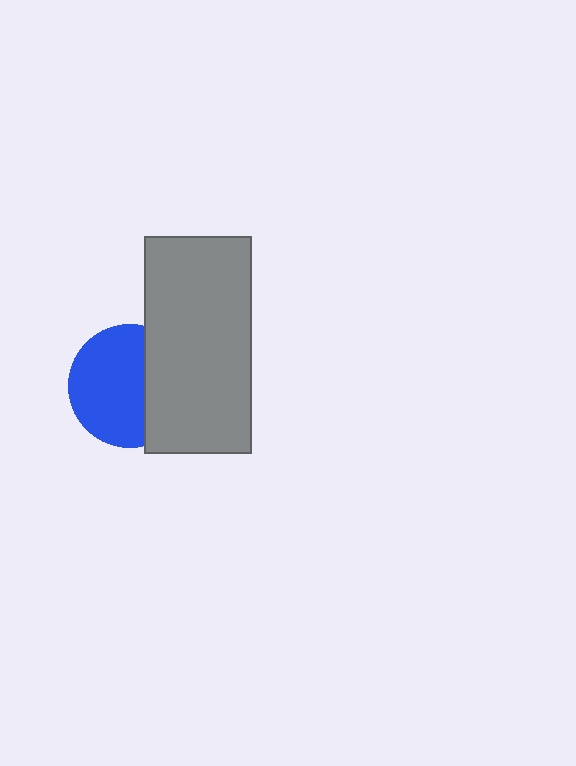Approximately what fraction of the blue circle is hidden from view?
Roughly 36% of the blue circle is hidden behind the gray rectangle.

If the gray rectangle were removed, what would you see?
You would see the complete blue circle.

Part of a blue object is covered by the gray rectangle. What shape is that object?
It is a circle.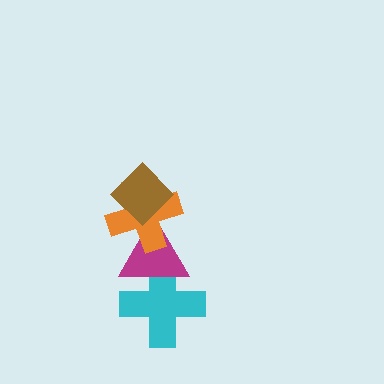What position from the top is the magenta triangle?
The magenta triangle is 3rd from the top.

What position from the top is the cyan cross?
The cyan cross is 4th from the top.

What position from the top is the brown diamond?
The brown diamond is 1st from the top.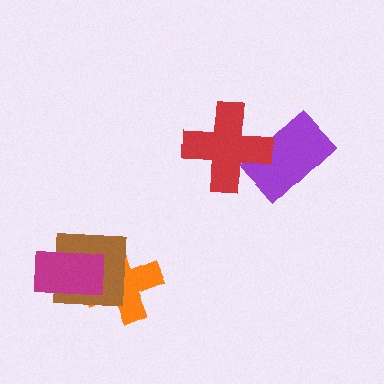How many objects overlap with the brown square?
2 objects overlap with the brown square.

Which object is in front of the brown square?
The magenta rectangle is in front of the brown square.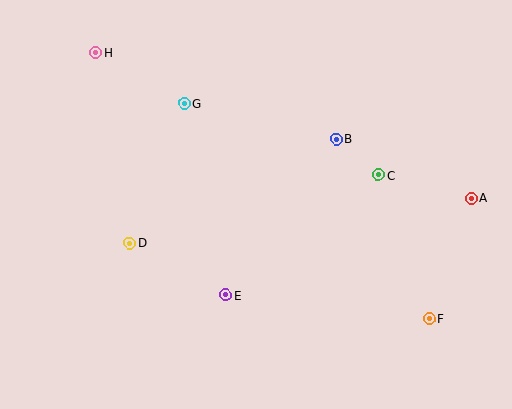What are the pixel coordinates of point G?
Point G is at (184, 103).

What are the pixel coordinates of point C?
Point C is at (378, 175).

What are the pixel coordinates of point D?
Point D is at (130, 243).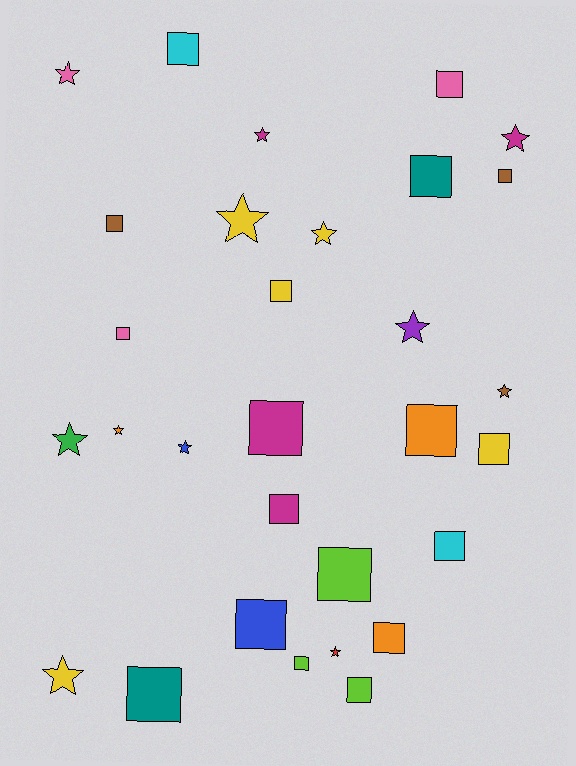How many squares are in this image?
There are 18 squares.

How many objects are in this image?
There are 30 objects.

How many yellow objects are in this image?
There are 5 yellow objects.